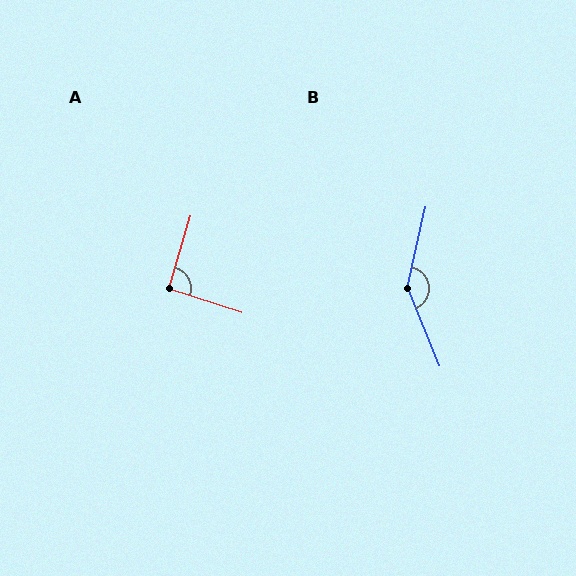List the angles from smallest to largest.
A (91°), B (145°).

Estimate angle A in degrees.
Approximately 91 degrees.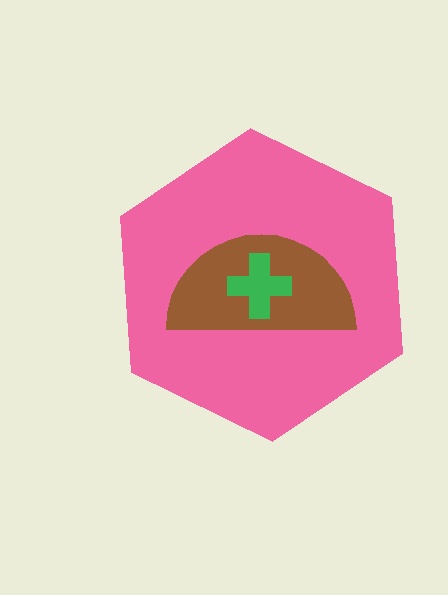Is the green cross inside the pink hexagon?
Yes.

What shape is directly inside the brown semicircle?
The green cross.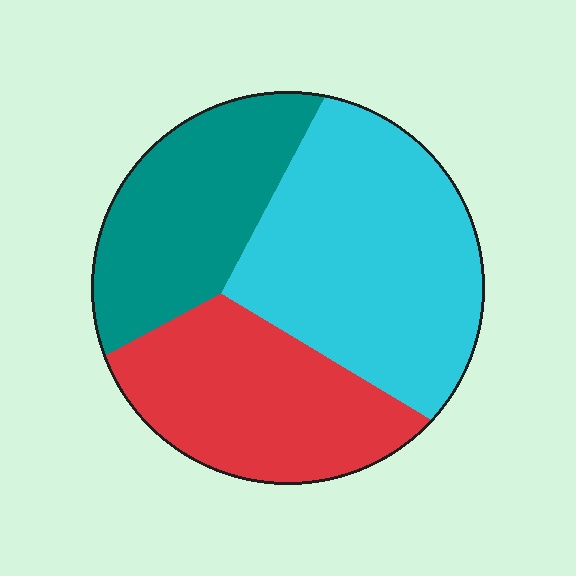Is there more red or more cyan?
Cyan.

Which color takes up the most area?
Cyan, at roughly 45%.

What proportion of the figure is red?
Red covers 30% of the figure.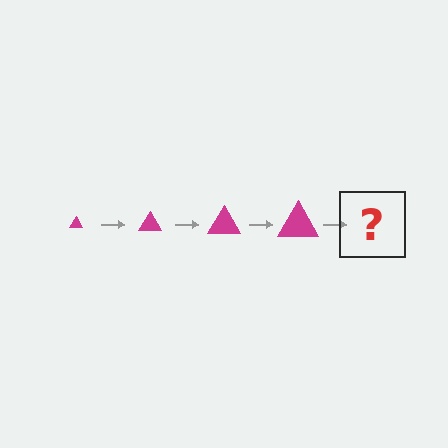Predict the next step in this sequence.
The next step is a magenta triangle, larger than the previous one.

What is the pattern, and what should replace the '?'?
The pattern is that the triangle gets progressively larger each step. The '?' should be a magenta triangle, larger than the previous one.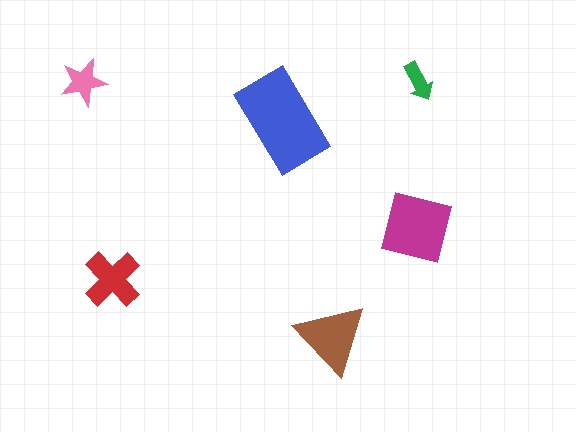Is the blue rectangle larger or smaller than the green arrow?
Larger.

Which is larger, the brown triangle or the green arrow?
The brown triangle.